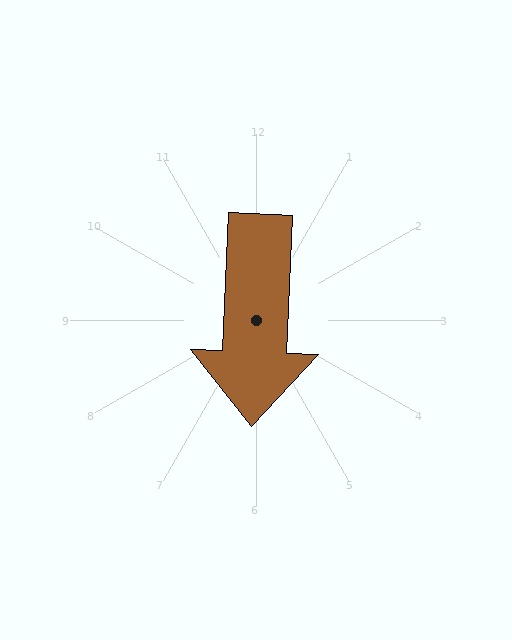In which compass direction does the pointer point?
South.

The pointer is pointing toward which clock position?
Roughly 6 o'clock.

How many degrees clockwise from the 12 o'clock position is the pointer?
Approximately 182 degrees.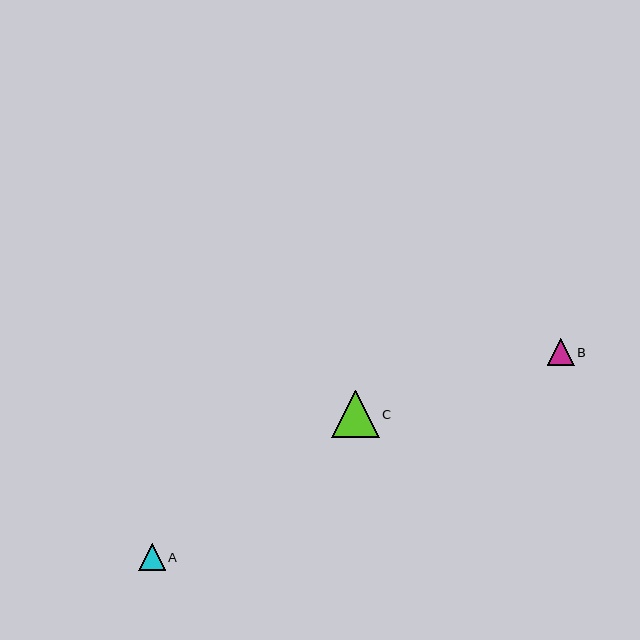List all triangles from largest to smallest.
From largest to smallest: C, B, A.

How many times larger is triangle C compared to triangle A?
Triangle C is approximately 1.8 times the size of triangle A.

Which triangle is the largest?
Triangle C is the largest with a size of approximately 48 pixels.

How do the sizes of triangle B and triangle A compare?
Triangle B and triangle A are approximately the same size.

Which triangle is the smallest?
Triangle A is the smallest with a size of approximately 27 pixels.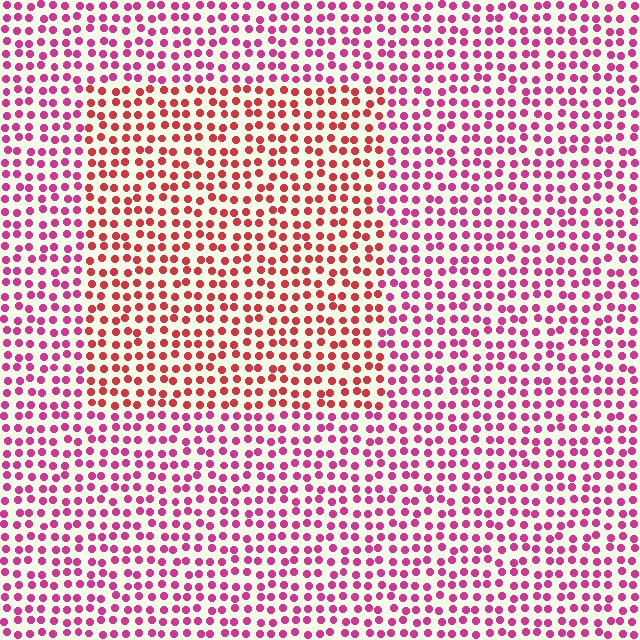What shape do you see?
I see a rectangle.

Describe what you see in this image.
The image is filled with small magenta elements in a uniform arrangement. A rectangle-shaped region is visible where the elements are tinted to a slightly different hue, forming a subtle color boundary.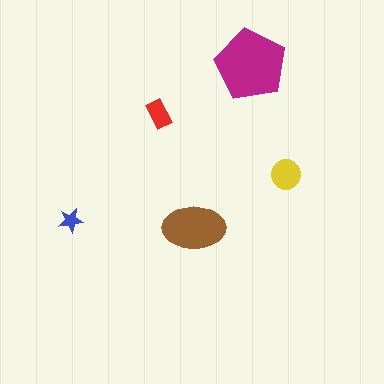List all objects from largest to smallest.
The magenta pentagon, the brown ellipse, the yellow circle, the red rectangle, the blue star.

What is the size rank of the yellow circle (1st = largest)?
3rd.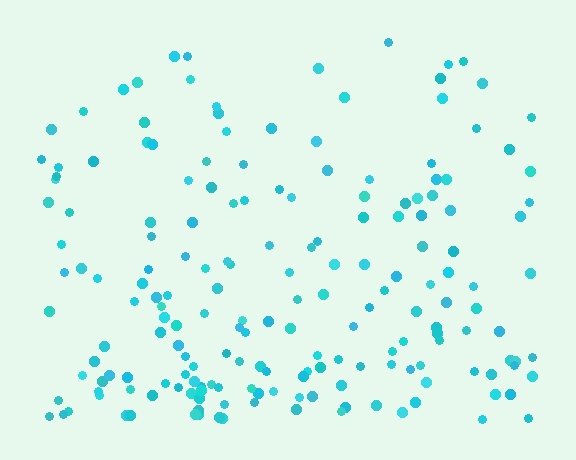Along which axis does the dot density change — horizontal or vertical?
Vertical.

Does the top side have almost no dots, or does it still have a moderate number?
Still a moderate number, just noticeably fewer than the bottom.